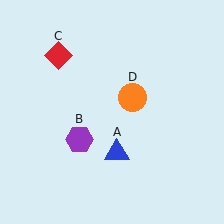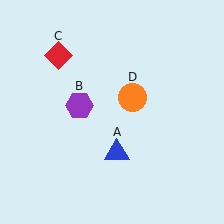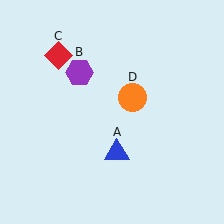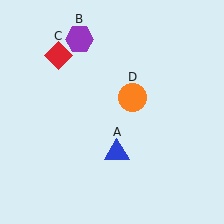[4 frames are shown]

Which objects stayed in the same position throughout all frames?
Blue triangle (object A) and red diamond (object C) and orange circle (object D) remained stationary.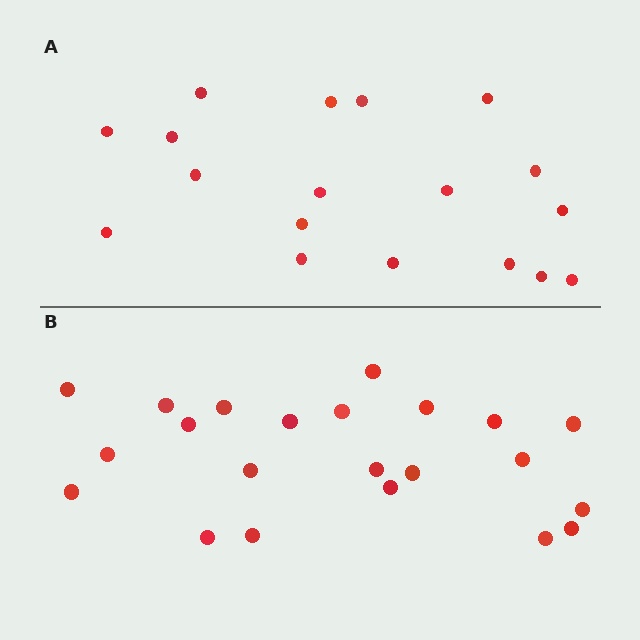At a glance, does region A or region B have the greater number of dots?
Region B (the bottom region) has more dots.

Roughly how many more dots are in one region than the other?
Region B has about 4 more dots than region A.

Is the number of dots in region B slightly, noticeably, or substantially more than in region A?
Region B has only slightly more — the two regions are fairly close. The ratio is roughly 1.2 to 1.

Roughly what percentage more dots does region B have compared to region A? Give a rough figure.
About 20% more.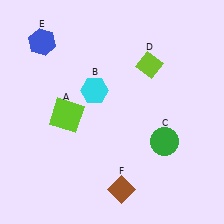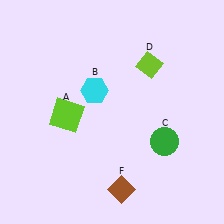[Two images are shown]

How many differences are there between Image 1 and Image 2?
There is 1 difference between the two images.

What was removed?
The blue hexagon (E) was removed in Image 2.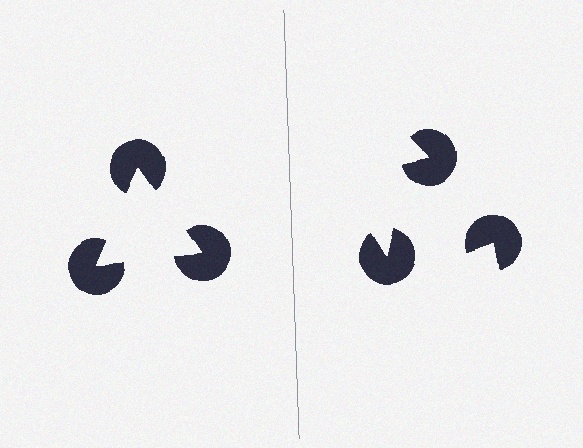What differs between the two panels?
The pac-man discs are positioned identically on both sides; only the wedge orientations differ. On the left they align to a triangle; on the right they are misaligned.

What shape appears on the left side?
An illusory triangle.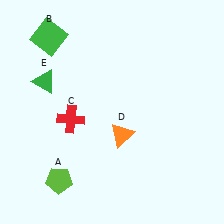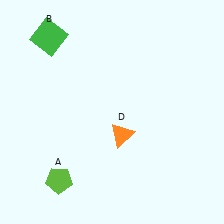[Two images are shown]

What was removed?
The red cross (C), the green triangle (E) were removed in Image 2.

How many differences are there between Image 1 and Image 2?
There are 2 differences between the two images.